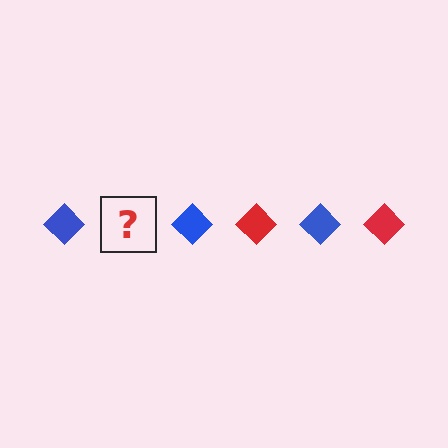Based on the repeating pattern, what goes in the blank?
The blank should be a red diamond.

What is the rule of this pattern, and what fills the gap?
The rule is that the pattern cycles through blue, red diamonds. The gap should be filled with a red diamond.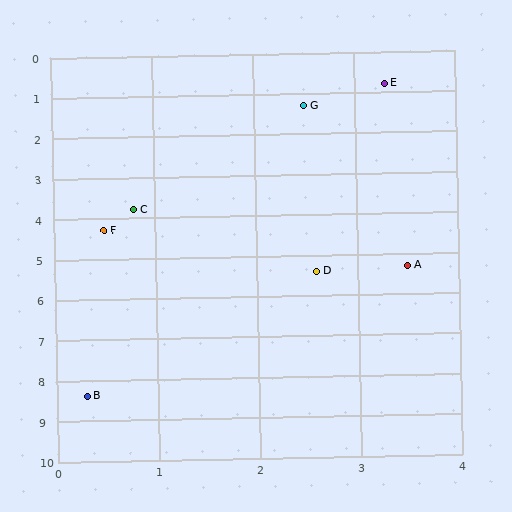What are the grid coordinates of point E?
Point E is at approximately (3.3, 0.8).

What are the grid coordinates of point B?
Point B is at approximately (0.3, 8.4).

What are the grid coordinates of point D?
Point D is at approximately (2.6, 5.4).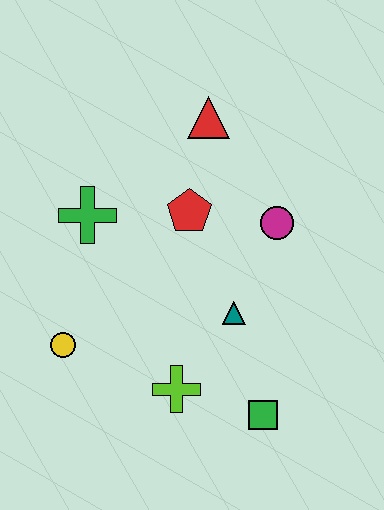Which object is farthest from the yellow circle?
The red triangle is farthest from the yellow circle.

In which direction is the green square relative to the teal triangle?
The green square is below the teal triangle.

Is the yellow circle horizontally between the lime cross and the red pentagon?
No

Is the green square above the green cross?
No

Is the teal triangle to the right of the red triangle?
Yes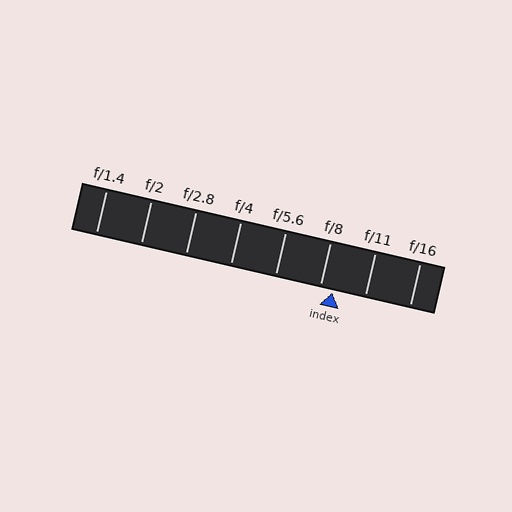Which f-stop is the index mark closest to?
The index mark is closest to f/8.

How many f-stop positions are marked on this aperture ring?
There are 8 f-stop positions marked.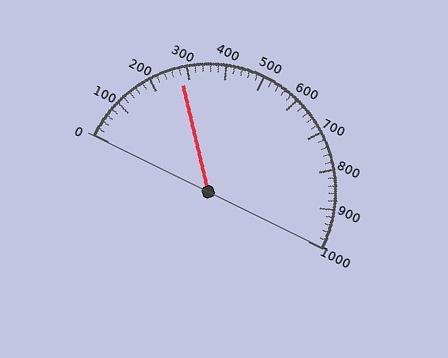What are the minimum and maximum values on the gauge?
The gauge ranges from 0 to 1000.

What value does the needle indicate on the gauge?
The needle indicates approximately 280.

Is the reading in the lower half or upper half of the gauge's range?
The reading is in the lower half of the range (0 to 1000).